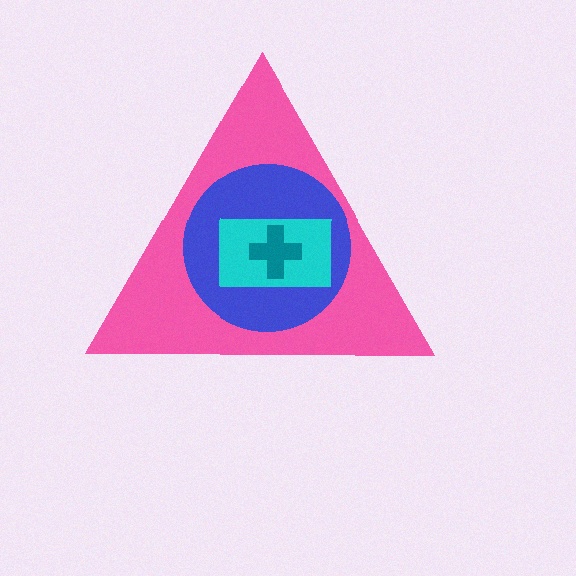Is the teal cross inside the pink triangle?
Yes.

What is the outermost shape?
The pink triangle.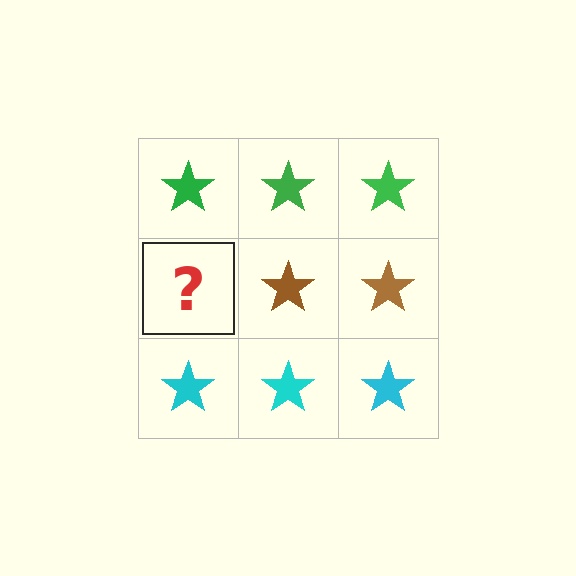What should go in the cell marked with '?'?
The missing cell should contain a brown star.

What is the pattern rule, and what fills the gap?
The rule is that each row has a consistent color. The gap should be filled with a brown star.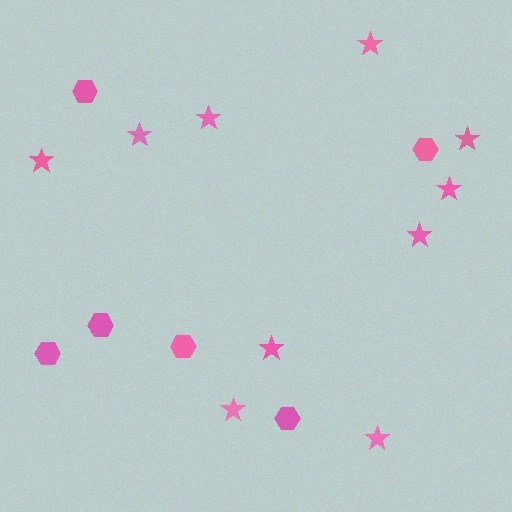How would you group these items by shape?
There are 2 groups: one group of stars (10) and one group of hexagons (6).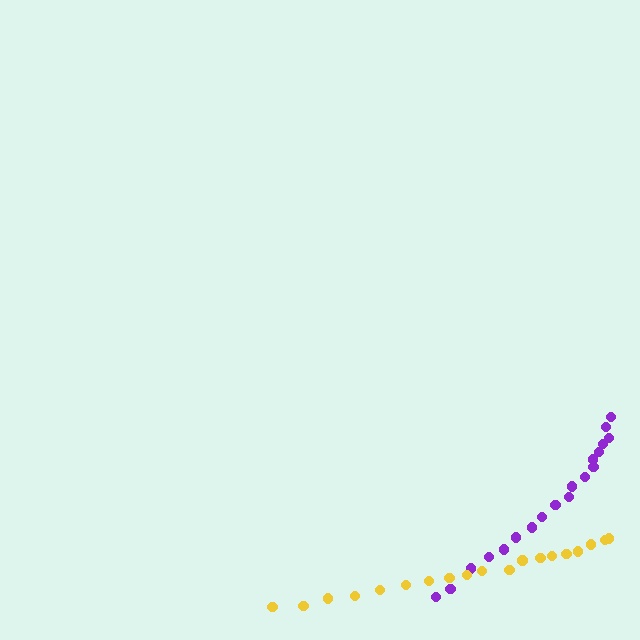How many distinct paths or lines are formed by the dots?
There are 2 distinct paths.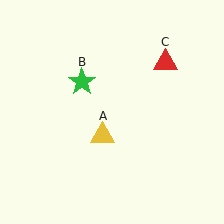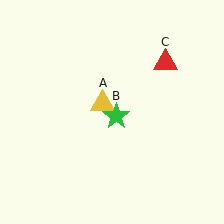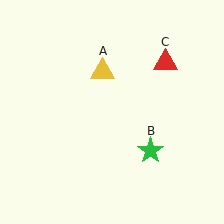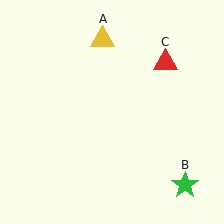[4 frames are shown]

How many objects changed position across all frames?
2 objects changed position: yellow triangle (object A), green star (object B).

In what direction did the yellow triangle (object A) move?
The yellow triangle (object A) moved up.